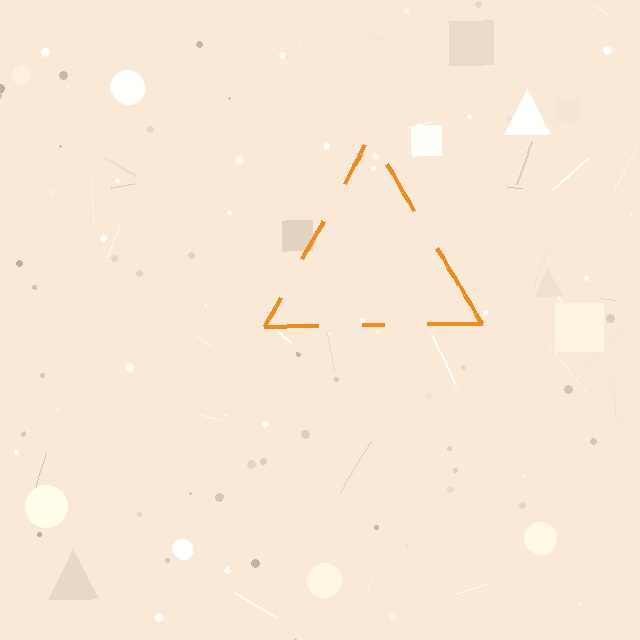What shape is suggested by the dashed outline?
The dashed outline suggests a triangle.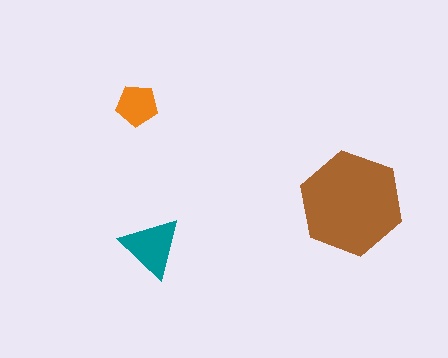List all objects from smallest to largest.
The orange pentagon, the teal triangle, the brown hexagon.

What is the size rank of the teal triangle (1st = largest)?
2nd.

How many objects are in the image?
There are 3 objects in the image.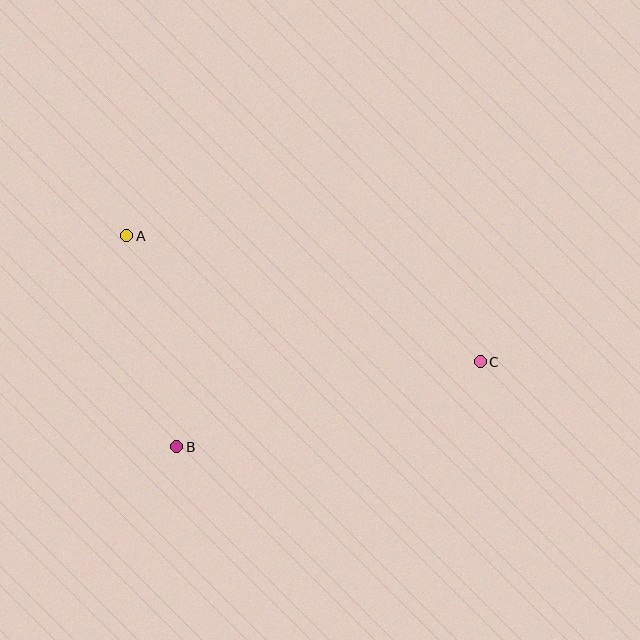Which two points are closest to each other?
Points A and B are closest to each other.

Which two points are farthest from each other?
Points A and C are farthest from each other.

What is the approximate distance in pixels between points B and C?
The distance between B and C is approximately 315 pixels.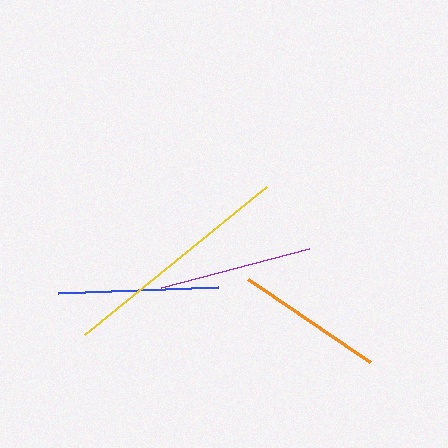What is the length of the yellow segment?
The yellow segment is approximately 235 pixels long.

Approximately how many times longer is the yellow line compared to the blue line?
The yellow line is approximately 1.5 times the length of the blue line.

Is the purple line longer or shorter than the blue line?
The blue line is longer than the purple line.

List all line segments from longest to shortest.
From longest to shortest: yellow, blue, purple, orange.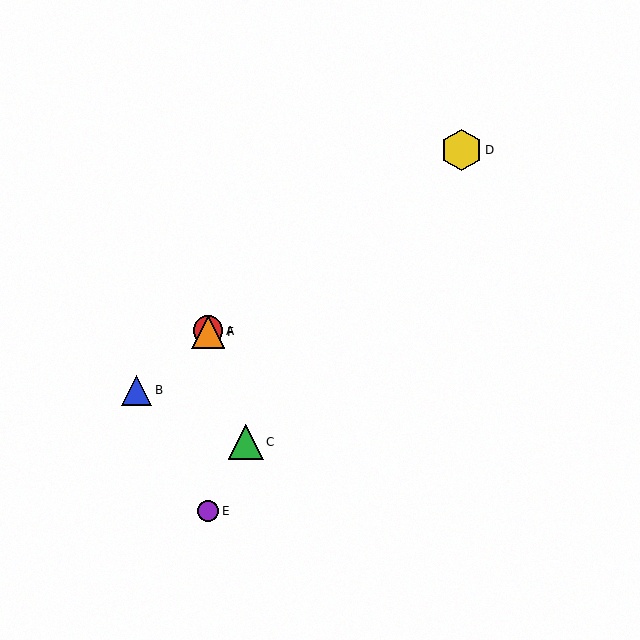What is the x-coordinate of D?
Object D is at x≈461.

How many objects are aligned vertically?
3 objects (A, E, F) are aligned vertically.